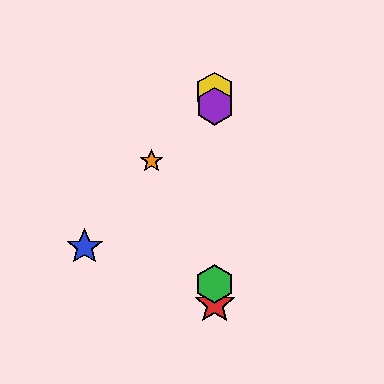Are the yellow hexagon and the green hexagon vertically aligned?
Yes, both are at x≈215.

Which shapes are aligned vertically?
The red star, the green hexagon, the yellow hexagon, the purple hexagon are aligned vertically.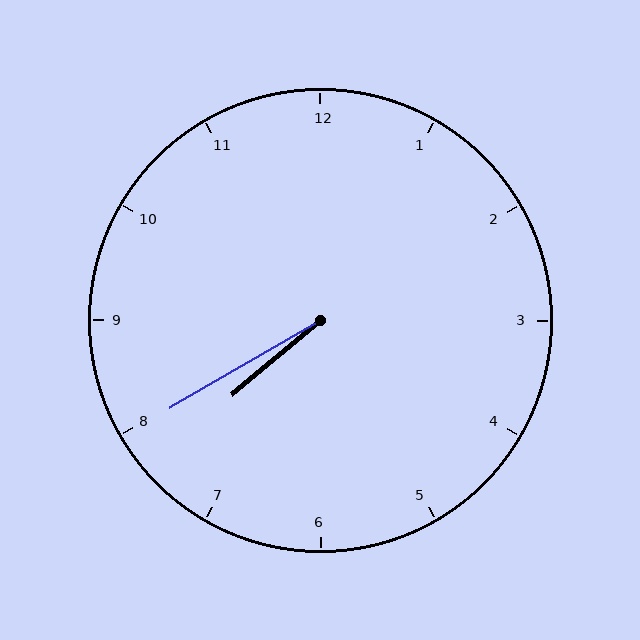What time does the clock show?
7:40.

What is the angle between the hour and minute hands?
Approximately 10 degrees.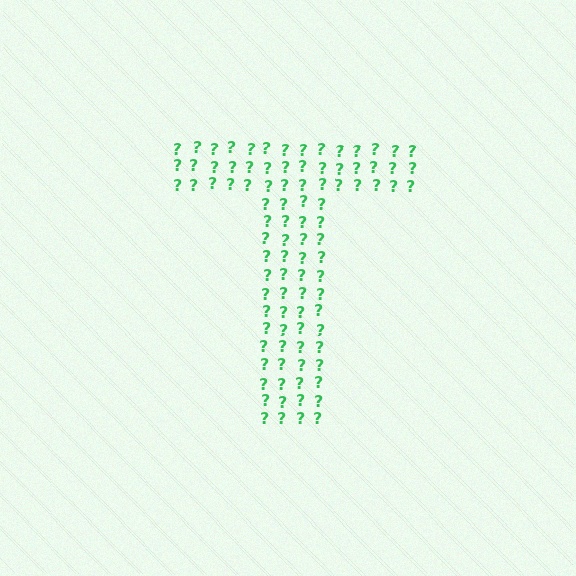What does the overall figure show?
The overall figure shows the letter T.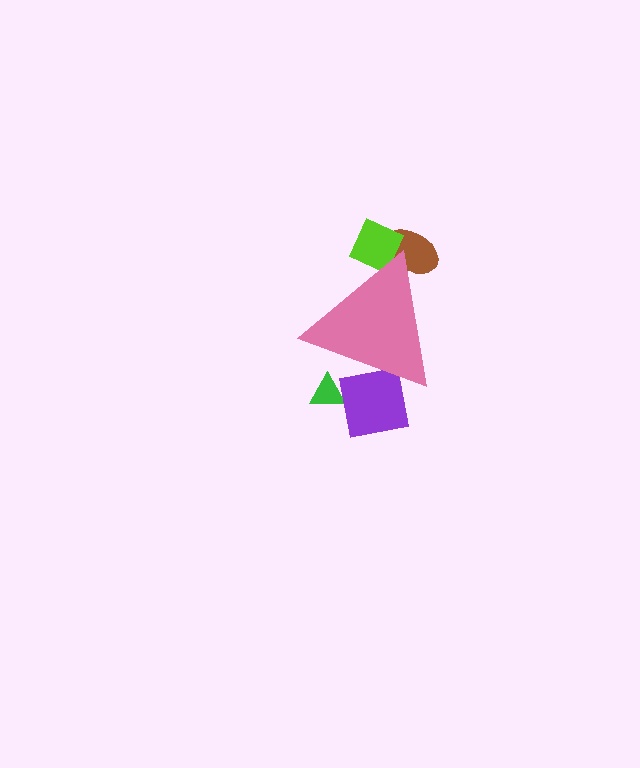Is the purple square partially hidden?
Yes, the purple square is partially hidden behind the pink triangle.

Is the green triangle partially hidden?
Yes, the green triangle is partially hidden behind the pink triangle.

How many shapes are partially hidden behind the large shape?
4 shapes are partially hidden.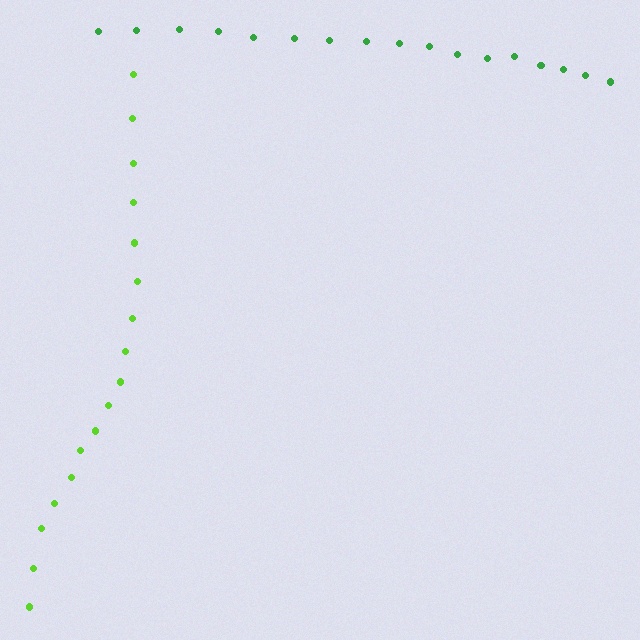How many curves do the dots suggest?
There are 2 distinct paths.